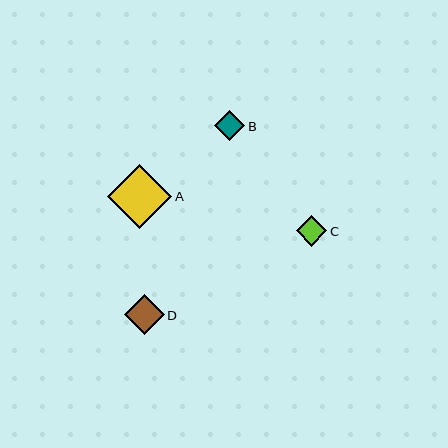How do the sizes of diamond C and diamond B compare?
Diamond C and diamond B are approximately the same size.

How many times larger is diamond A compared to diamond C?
Diamond A is approximately 2.1 times the size of diamond C.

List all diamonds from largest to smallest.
From largest to smallest: A, D, C, B.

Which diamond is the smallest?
Diamond B is the smallest with a size of approximately 30 pixels.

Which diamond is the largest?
Diamond A is the largest with a size of approximately 64 pixels.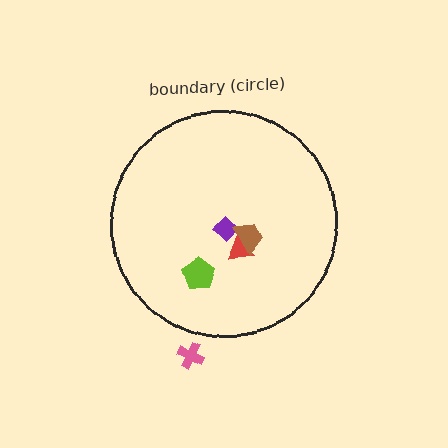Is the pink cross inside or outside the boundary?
Outside.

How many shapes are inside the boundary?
4 inside, 1 outside.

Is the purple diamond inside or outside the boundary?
Inside.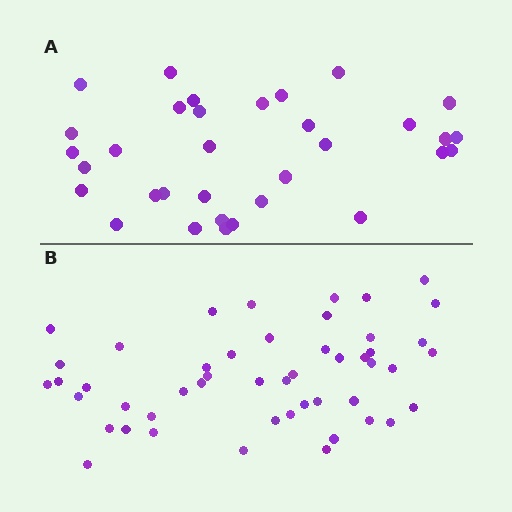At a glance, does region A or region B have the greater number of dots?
Region B (the bottom region) has more dots.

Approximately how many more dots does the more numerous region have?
Region B has approximately 15 more dots than region A.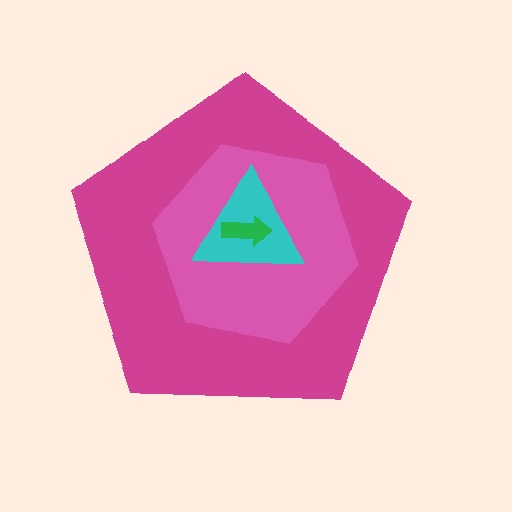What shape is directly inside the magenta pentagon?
The pink hexagon.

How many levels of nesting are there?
4.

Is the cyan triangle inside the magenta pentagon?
Yes.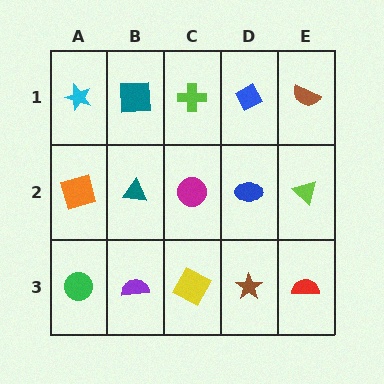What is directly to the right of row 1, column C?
A blue diamond.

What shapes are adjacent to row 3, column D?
A blue ellipse (row 2, column D), a yellow square (row 3, column C), a red semicircle (row 3, column E).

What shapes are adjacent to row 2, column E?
A brown semicircle (row 1, column E), a red semicircle (row 3, column E), a blue ellipse (row 2, column D).